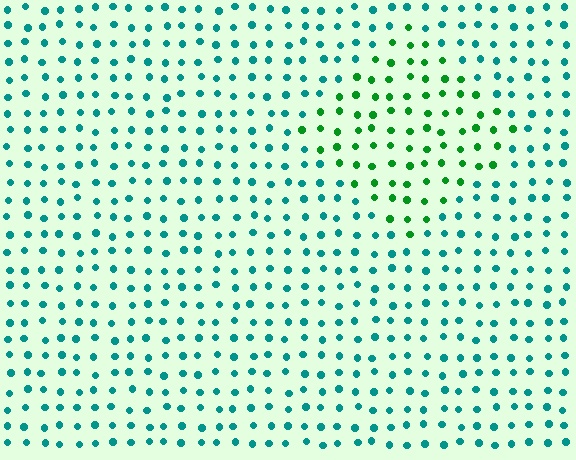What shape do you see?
I see a diamond.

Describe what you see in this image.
The image is filled with small teal elements in a uniform arrangement. A diamond-shaped region is visible where the elements are tinted to a slightly different hue, forming a subtle color boundary.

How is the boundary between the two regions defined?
The boundary is defined purely by a slight shift in hue (about 45 degrees). Spacing, size, and orientation are identical on both sides.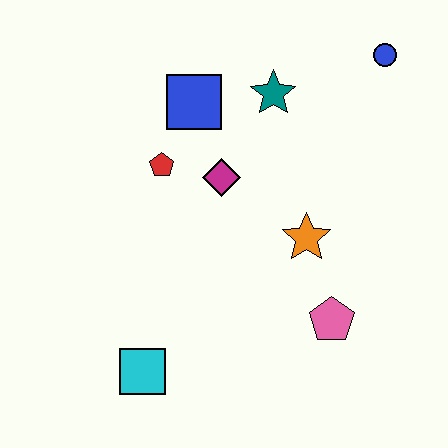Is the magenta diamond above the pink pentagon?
Yes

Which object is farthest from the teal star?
The cyan square is farthest from the teal star.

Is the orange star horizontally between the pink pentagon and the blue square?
Yes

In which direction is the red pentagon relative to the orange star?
The red pentagon is to the left of the orange star.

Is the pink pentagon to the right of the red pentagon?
Yes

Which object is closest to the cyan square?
The pink pentagon is closest to the cyan square.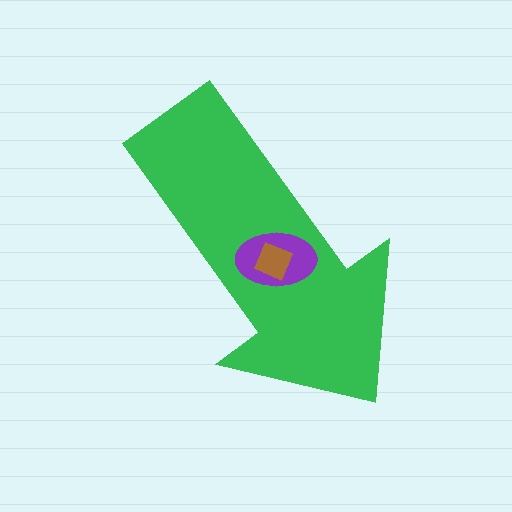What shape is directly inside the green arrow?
The purple ellipse.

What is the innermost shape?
The brown diamond.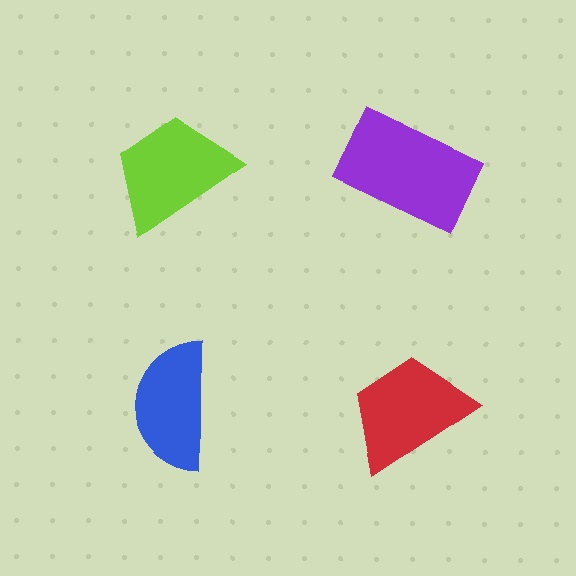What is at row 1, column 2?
A purple rectangle.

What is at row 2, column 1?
A blue semicircle.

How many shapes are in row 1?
2 shapes.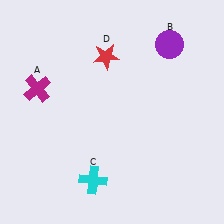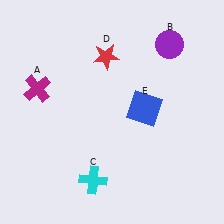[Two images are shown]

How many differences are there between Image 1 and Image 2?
There is 1 difference between the two images.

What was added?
A blue square (E) was added in Image 2.